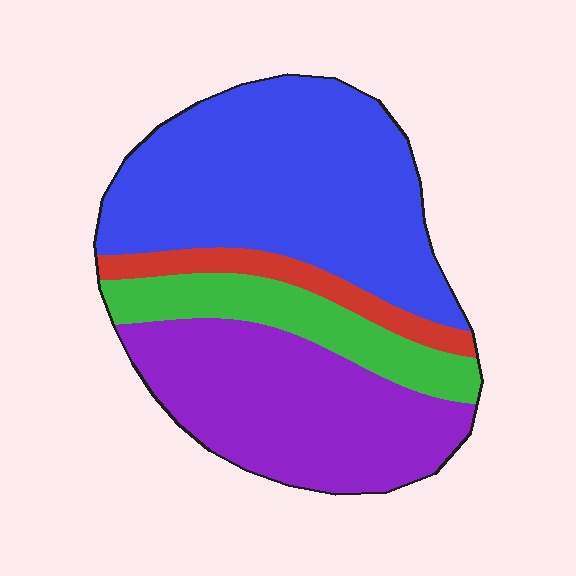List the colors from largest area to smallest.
From largest to smallest: blue, purple, green, red.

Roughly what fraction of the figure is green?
Green takes up about one sixth (1/6) of the figure.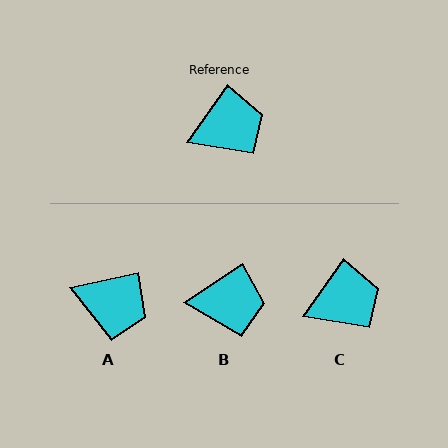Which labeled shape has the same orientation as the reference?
C.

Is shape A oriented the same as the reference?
No, it is off by about 42 degrees.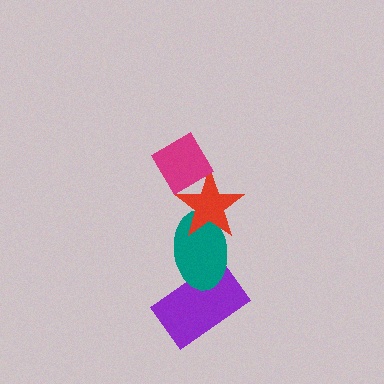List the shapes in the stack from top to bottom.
From top to bottom: the magenta diamond, the red star, the teal ellipse, the purple rectangle.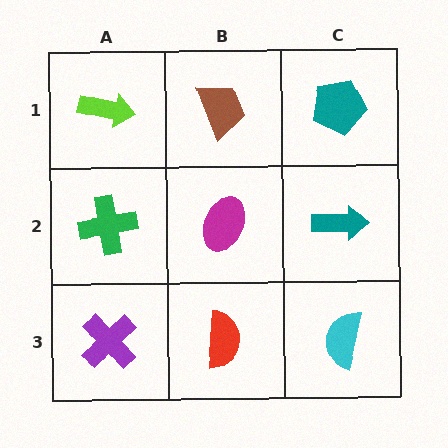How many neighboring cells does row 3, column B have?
3.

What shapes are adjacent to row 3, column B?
A magenta ellipse (row 2, column B), a purple cross (row 3, column A), a cyan semicircle (row 3, column C).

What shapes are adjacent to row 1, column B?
A magenta ellipse (row 2, column B), a lime arrow (row 1, column A), a teal pentagon (row 1, column C).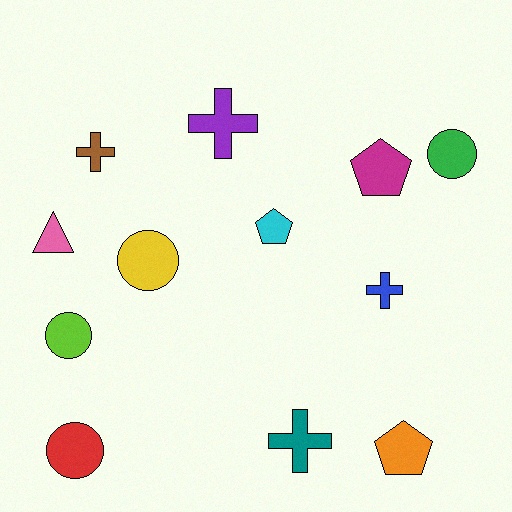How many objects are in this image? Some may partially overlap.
There are 12 objects.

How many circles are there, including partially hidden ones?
There are 4 circles.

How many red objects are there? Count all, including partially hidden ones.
There is 1 red object.